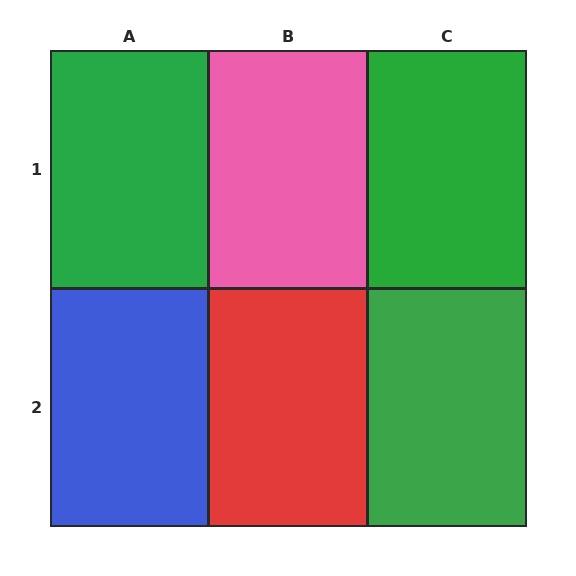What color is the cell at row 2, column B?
Red.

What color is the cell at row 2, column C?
Green.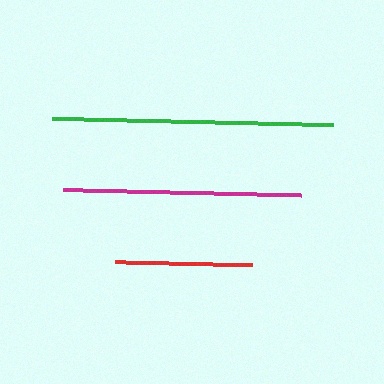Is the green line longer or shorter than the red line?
The green line is longer than the red line.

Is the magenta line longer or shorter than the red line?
The magenta line is longer than the red line.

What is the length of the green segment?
The green segment is approximately 280 pixels long.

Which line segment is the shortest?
The red line is the shortest at approximately 136 pixels.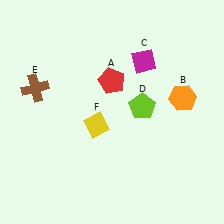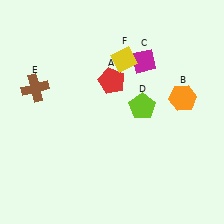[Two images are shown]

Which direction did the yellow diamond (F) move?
The yellow diamond (F) moved up.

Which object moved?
The yellow diamond (F) moved up.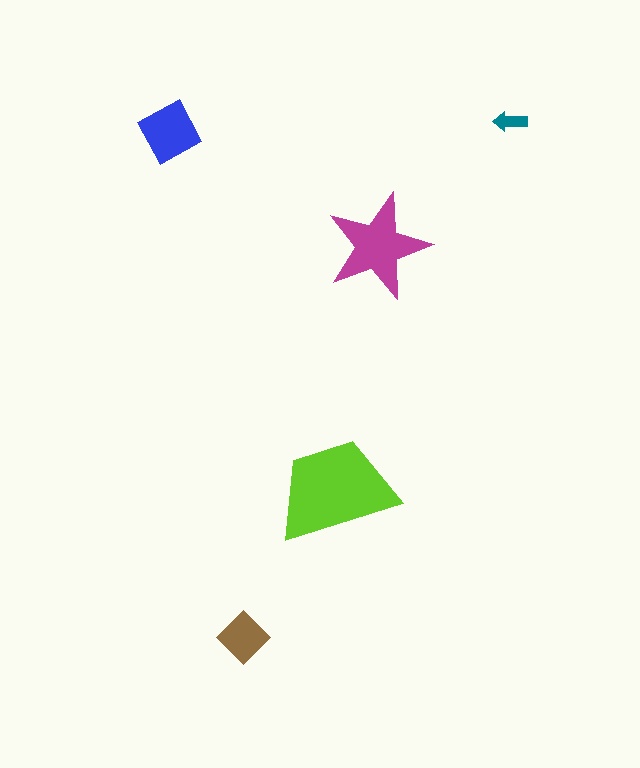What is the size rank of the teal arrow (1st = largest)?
5th.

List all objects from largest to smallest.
The lime trapezoid, the magenta star, the blue square, the brown diamond, the teal arrow.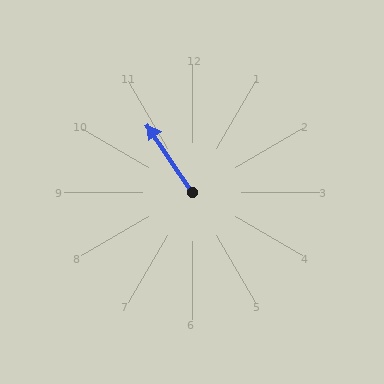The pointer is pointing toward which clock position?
Roughly 11 o'clock.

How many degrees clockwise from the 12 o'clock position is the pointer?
Approximately 326 degrees.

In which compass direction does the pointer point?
Northwest.